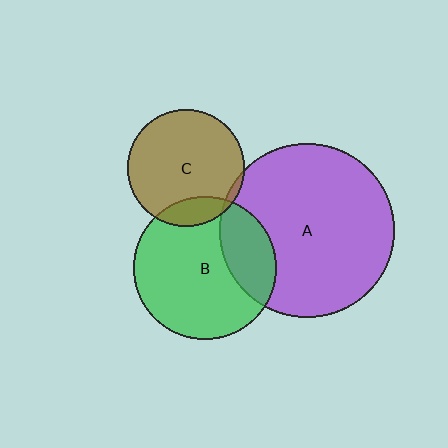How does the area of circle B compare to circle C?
Approximately 1.5 times.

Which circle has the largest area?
Circle A (purple).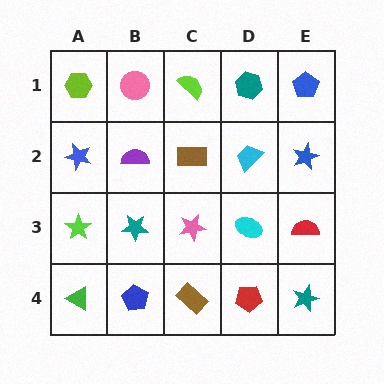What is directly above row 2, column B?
A pink circle.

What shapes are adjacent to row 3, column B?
A purple semicircle (row 2, column B), a blue pentagon (row 4, column B), a lime star (row 3, column A), a pink star (row 3, column C).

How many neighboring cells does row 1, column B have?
3.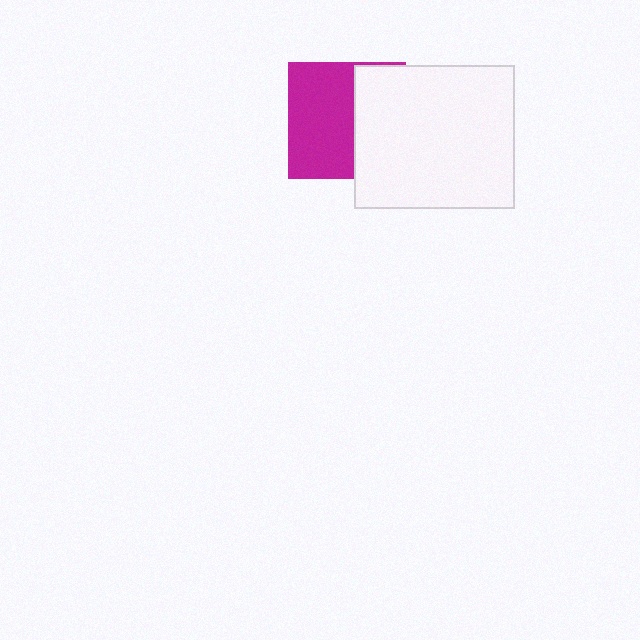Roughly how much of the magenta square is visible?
About half of it is visible (roughly 57%).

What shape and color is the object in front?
The object in front is a white rectangle.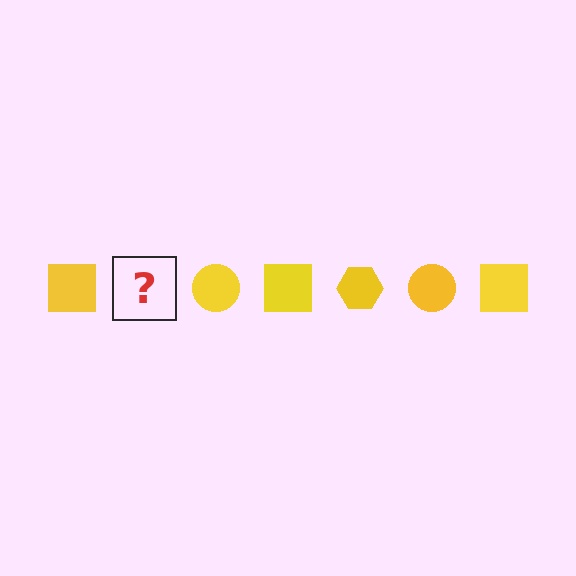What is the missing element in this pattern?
The missing element is a yellow hexagon.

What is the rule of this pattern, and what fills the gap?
The rule is that the pattern cycles through square, hexagon, circle shapes in yellow. The gap should be filled with a yellow hexagon.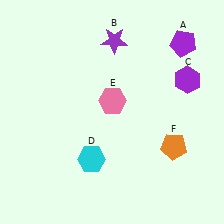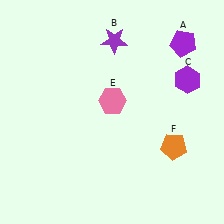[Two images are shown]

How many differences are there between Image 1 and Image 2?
There is 1 difference between the two images.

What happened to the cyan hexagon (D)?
The cyan hexagon (D) was removed in Image 2. It was in the bottom-left area of Image 1.